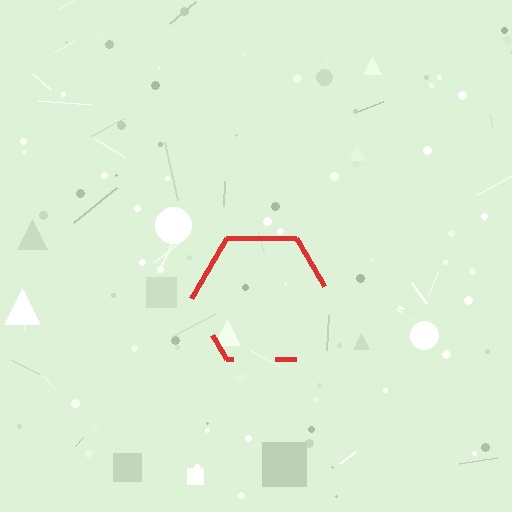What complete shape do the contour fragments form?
The contour fragments form a hexagon.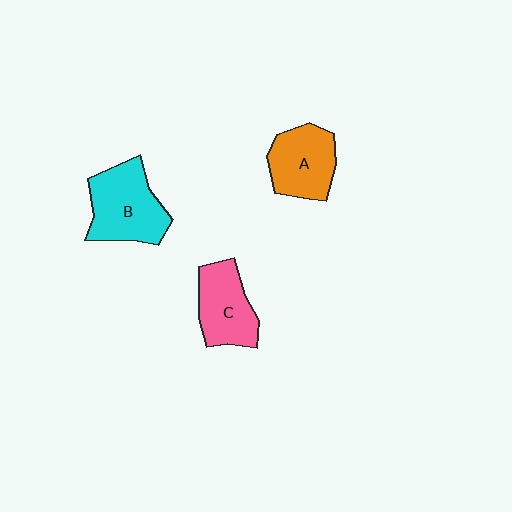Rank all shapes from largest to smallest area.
From largest to smallest: B (cyan), A (orange), C (pink).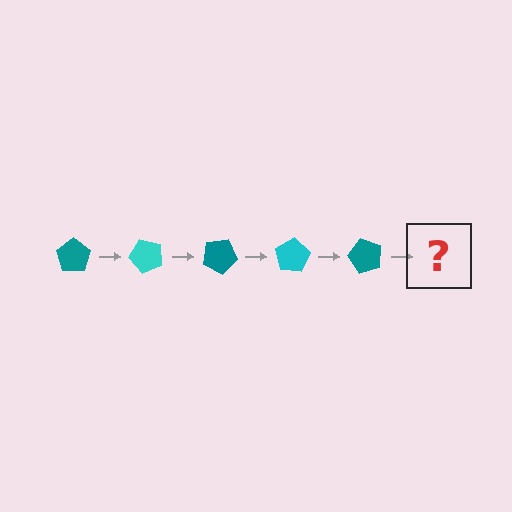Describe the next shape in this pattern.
It should be a cyan pentagon, rotated 250 degrees from the start.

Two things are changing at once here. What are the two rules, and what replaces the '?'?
The two rules are that it rotates 50 degrees each step and the color cycles through teal and cyan. The '?' should be a cyan pentagon, rotated 250 degrees from the start.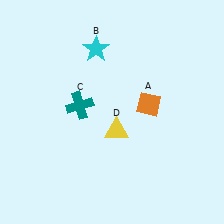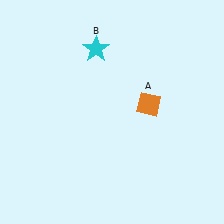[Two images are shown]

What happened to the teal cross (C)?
The teal cross (C) was removed in Image 2. It was in the top-left area of Image 1.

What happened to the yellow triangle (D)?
The yellow triangle (D) was removed in Image 2. It was in the bottom-right area of Image 1.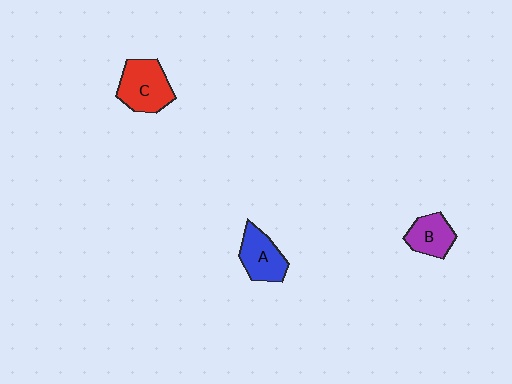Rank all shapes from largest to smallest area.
From largest to smallest: C (red), A (blue), B (purple).